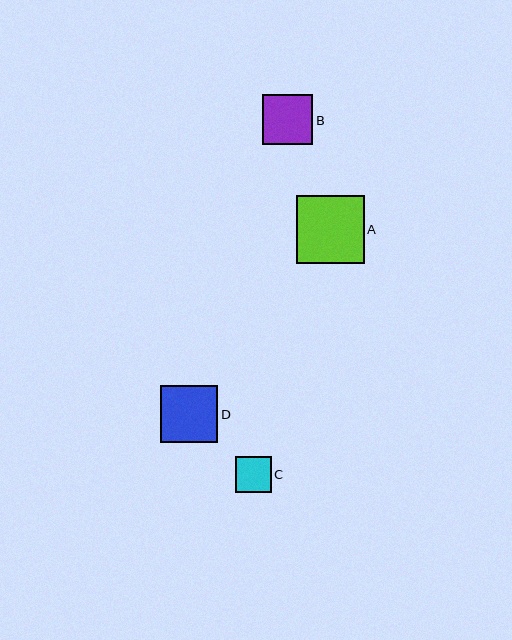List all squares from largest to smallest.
From largest to smallest: A, D, B, C.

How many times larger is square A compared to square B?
Square A is approximately 1.4 times the size of square B.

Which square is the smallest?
Square C is the smallest with a size of approximately 35 pixels.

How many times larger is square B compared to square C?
Square B is approximately 1.4 times the size of square C.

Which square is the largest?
Square A is the largest with a size of approximately 68 pixels.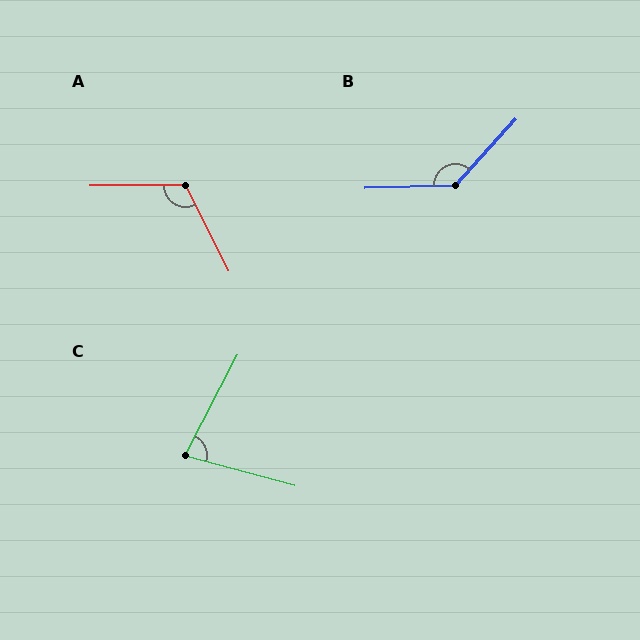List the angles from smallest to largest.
C (77°), A (117°), B (134°).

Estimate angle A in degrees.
Approximately 117 degrees.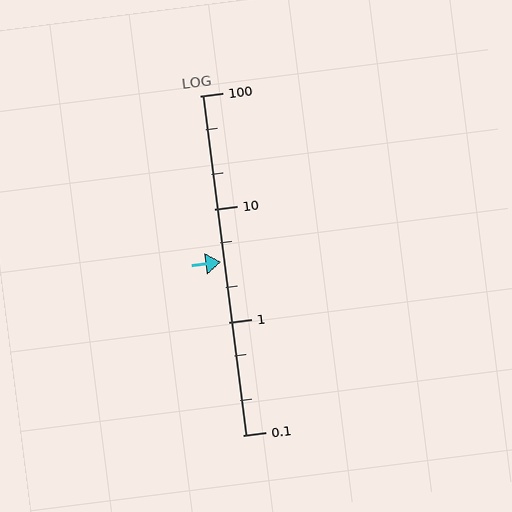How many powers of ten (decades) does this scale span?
The scale spans 3 decades, from 0.1 to 100.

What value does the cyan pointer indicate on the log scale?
The pointer indicates approximately 3.4.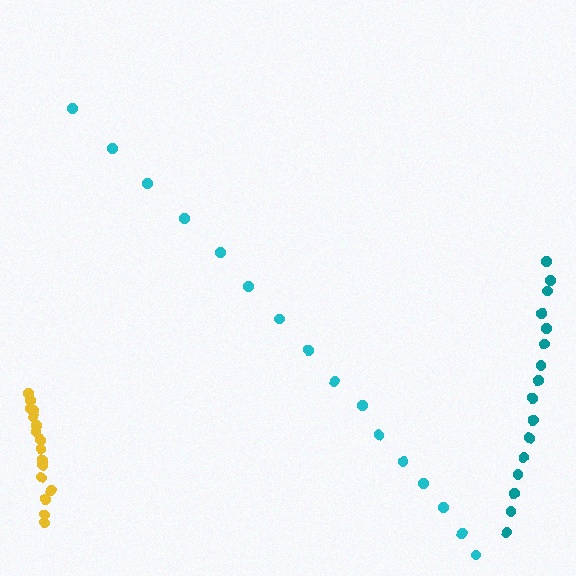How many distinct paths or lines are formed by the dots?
There are 3 distinct paths.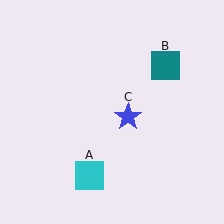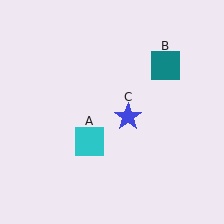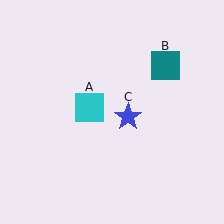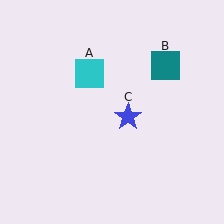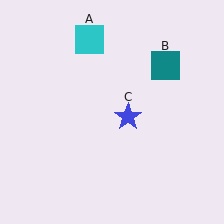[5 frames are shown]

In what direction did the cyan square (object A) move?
The cyan square (object A) moved up.